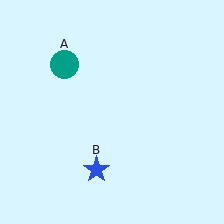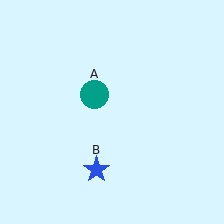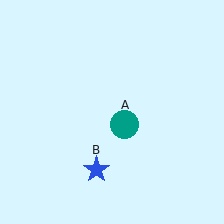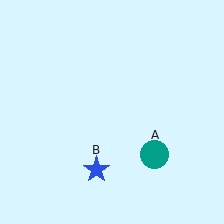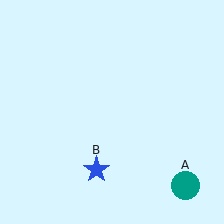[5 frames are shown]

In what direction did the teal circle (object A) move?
The teal circle (object A) moved down and to the right.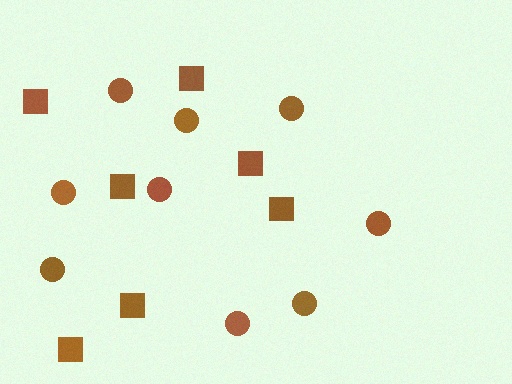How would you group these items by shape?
There are 2 groups: one group of circles (9) and one group of squares (7).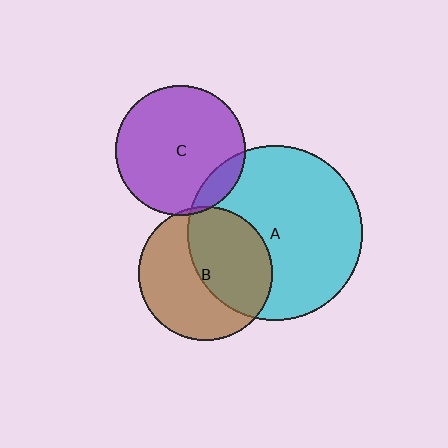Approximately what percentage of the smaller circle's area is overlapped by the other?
Approximately 50%.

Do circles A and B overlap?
Yes.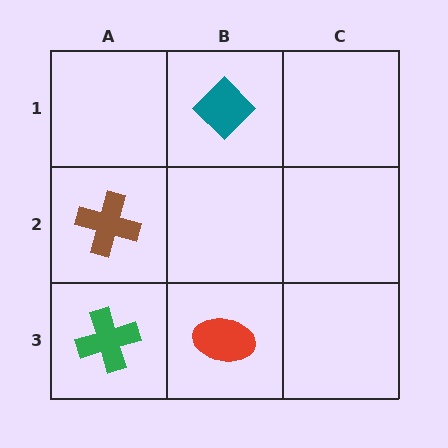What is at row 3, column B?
A red ellipse.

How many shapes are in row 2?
1 shape.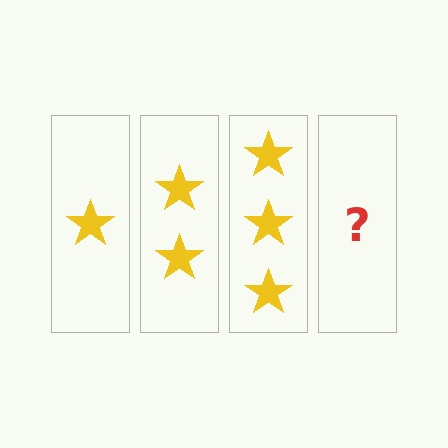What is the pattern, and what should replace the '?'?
The pattern is that each step adds one more star. The '?' should be 4 stars.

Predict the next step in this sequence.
The next step is 4 stars.